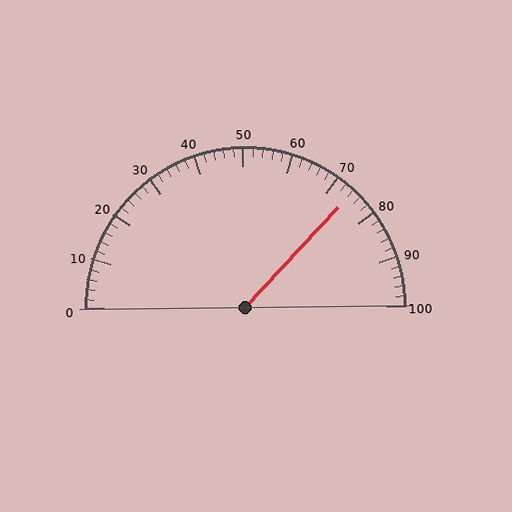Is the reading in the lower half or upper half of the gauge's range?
The reading is in the upper half of the range (0 to 100).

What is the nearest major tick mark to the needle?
The nearest major tick mark is 70.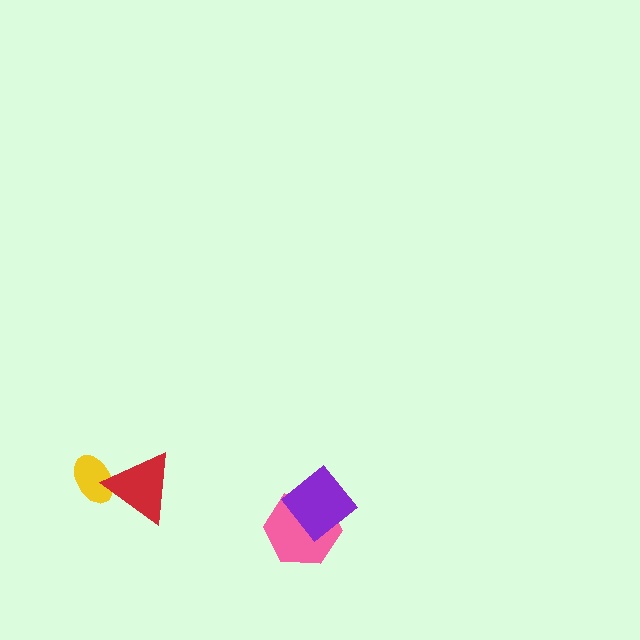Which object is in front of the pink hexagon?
The purple diamond is in front of the pink hexagon.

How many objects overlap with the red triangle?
1 object overlaps with the red triangle.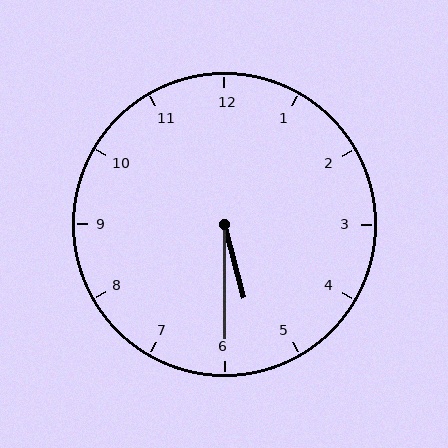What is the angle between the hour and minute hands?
Approximately 15 degrees.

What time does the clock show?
5:30.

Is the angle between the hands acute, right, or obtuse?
It is acute.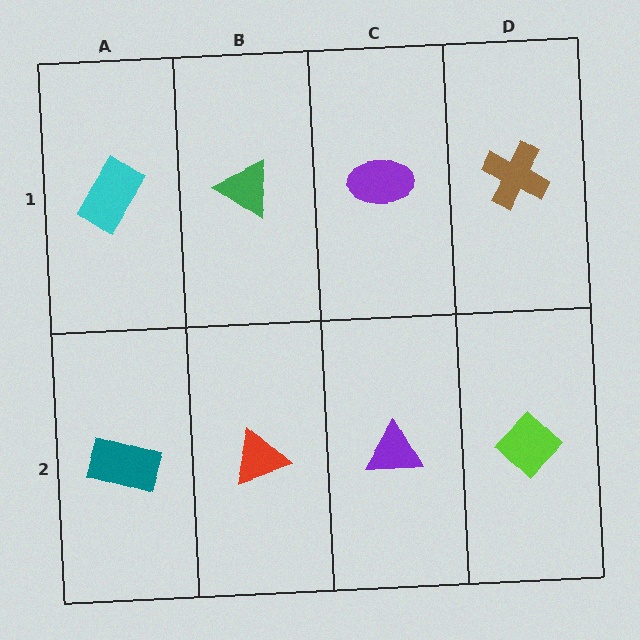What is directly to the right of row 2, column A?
A red triangle.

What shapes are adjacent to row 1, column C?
A purple triangle (row 2, column C), a green triangle (row 1, column B), a brown cross (row 1, column D).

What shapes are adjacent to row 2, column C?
A purple ellipse (row 1, column C), a red triangle (row 2, column B), a lime diamond (row 2, column D).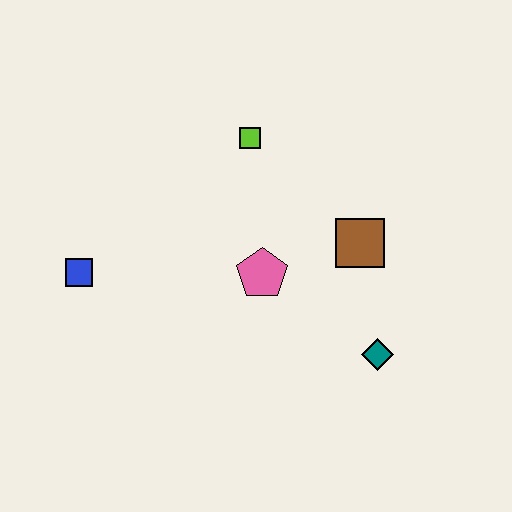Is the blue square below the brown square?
Yes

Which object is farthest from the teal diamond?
The blue square is farthest from the teal diamond.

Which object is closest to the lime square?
The pink pentagon is closest to the lime square.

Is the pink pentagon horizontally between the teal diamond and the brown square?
No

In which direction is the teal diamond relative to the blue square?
The teal diamond is to the right of the blue square.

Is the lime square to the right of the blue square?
Yes